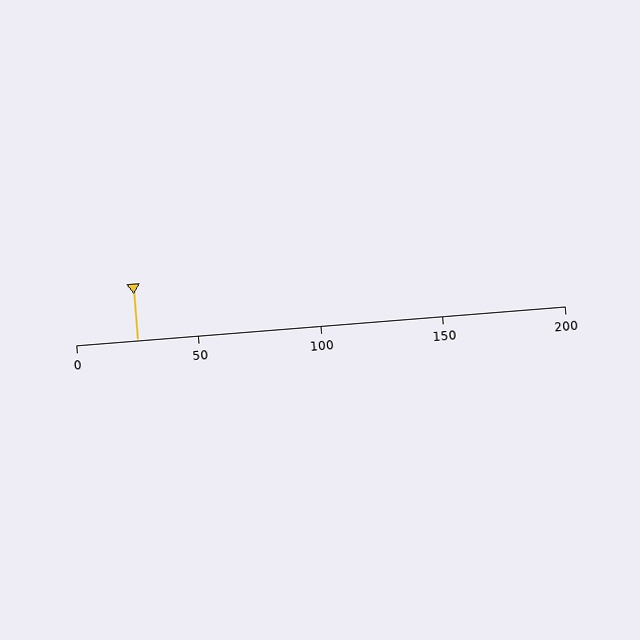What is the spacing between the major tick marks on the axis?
The major ticks are spaced 50 apart.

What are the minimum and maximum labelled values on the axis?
The axis runs from 0 to 200.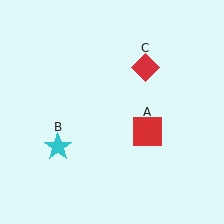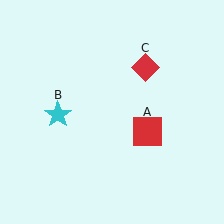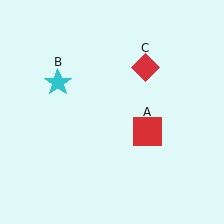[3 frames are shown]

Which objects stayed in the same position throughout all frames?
Red square (object A) and red diamond (object C) remained stationary.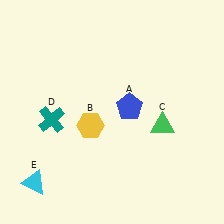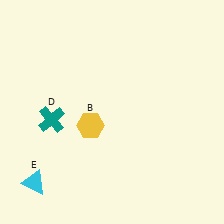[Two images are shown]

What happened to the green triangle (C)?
The green triangle (C) was removed in Image 2. It was in the bottom-right area of Image 1.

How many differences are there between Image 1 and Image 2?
There are 2 differences between the two images.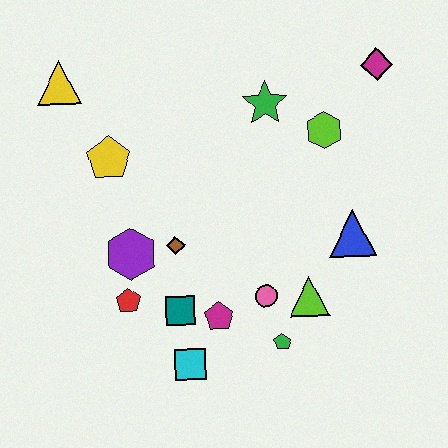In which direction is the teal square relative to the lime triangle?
The teal square is to the left of the lime triangle.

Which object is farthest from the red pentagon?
The magenta diamond is farthest from the red pentagon.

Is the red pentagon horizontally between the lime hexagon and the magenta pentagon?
No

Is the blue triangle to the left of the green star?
No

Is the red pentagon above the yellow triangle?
No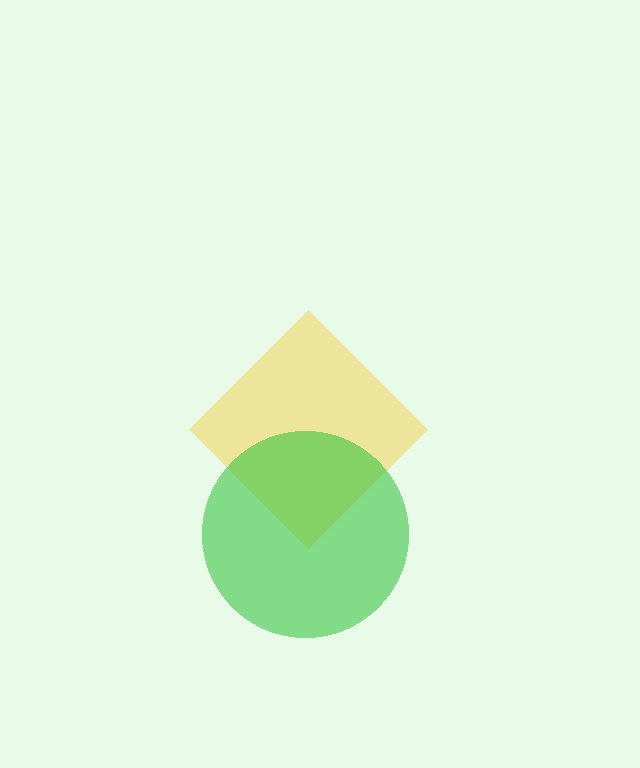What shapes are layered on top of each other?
The layered shapes are: a yellow diamond, a green circle.